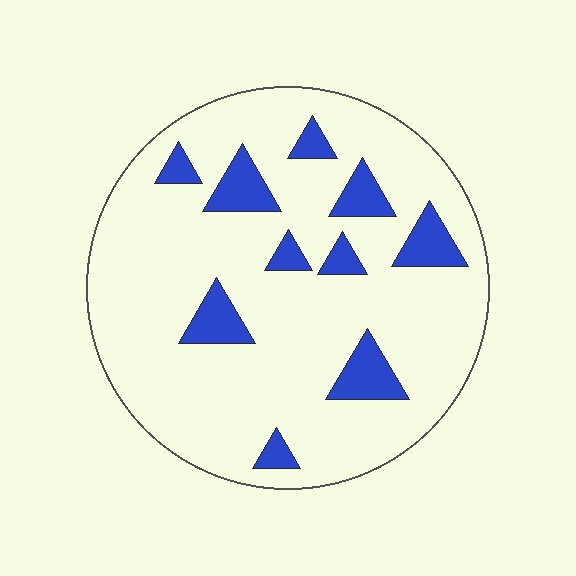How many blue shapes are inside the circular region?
10.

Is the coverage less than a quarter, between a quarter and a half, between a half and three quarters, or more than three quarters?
Less than a quarter.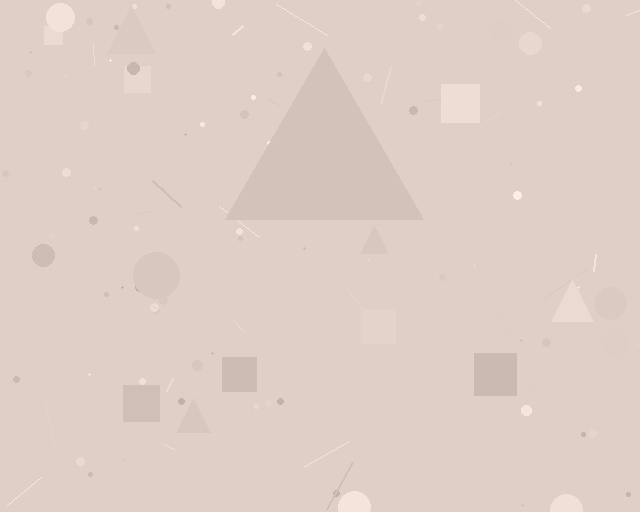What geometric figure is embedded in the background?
A triangle is embedded in the background.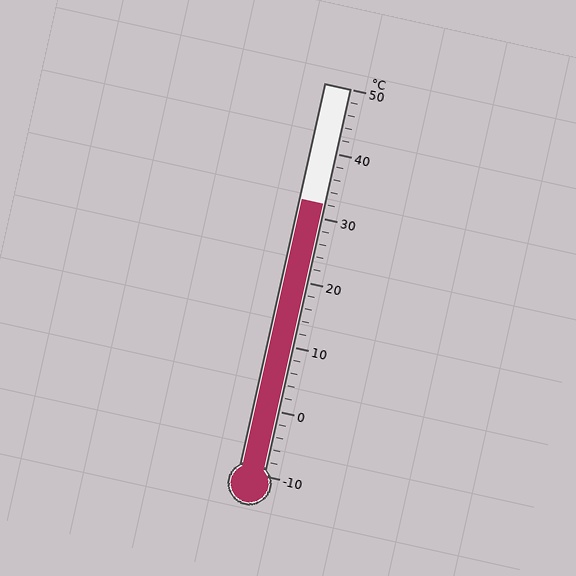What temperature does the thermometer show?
The thermometer shows approximately 32°C.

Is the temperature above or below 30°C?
The temperature is above 30°C.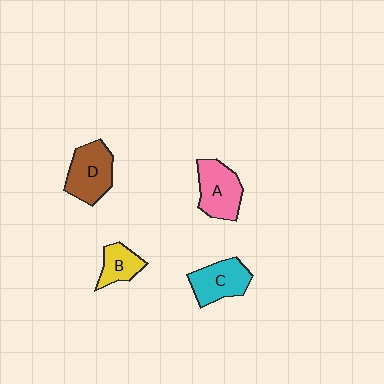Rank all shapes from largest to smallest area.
From largest to smallest: D (brown), A (pink), C (cyan), B (yellow).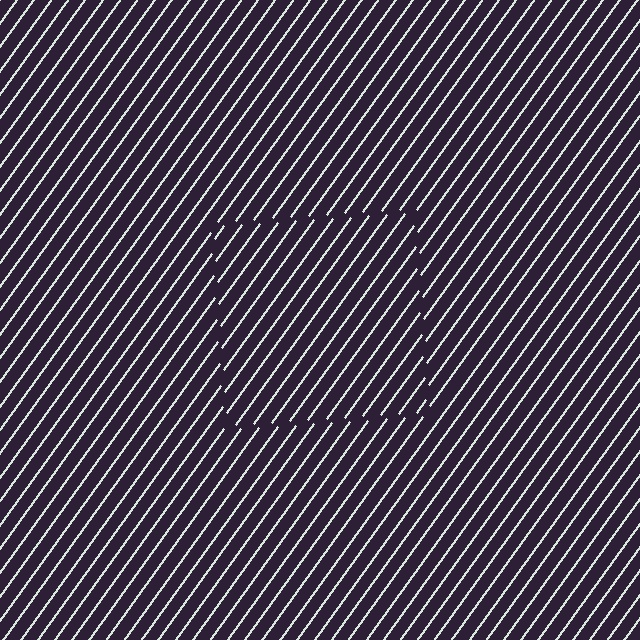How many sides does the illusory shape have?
4 sides — the line-ends trace a square.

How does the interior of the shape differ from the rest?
The interior of the shape contains the same grating, shifted by half a period — the contour is defined by the phase discontinuity where line-ends from the inner and outer gratings abut.